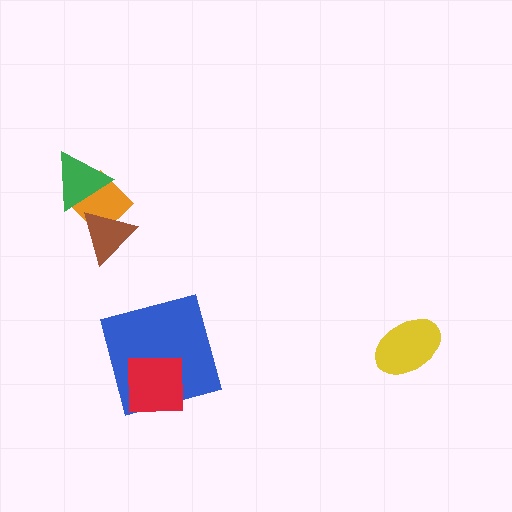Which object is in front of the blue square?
The red square is in front of the blue square.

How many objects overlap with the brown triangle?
1 object overlaps with the brown triangle.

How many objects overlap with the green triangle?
1 object overlaps with the green triangle.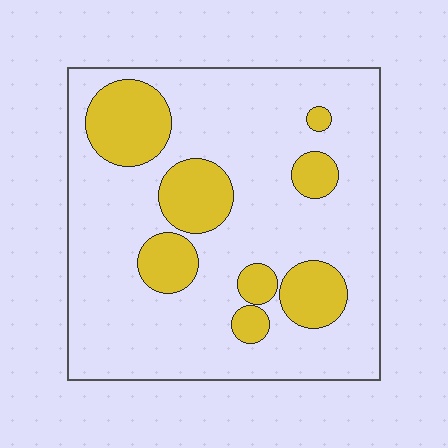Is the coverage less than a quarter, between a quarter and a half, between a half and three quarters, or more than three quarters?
Less than a quarter.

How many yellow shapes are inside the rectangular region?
8.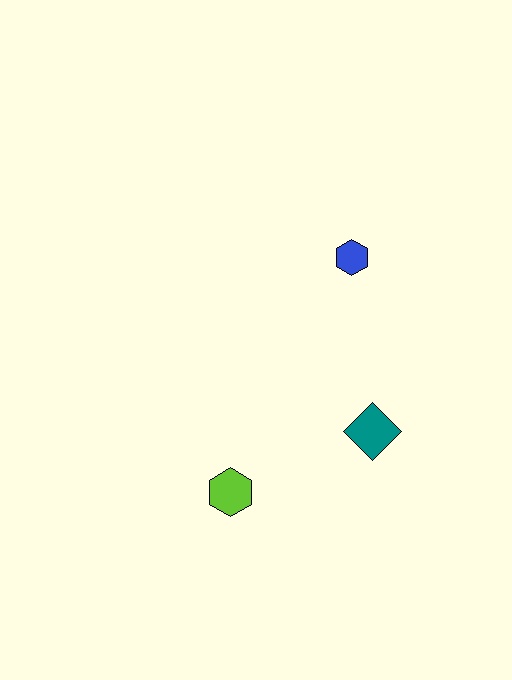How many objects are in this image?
There are 3 objects.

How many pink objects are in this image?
There are no pink objects.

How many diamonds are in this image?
There is 1 diamond.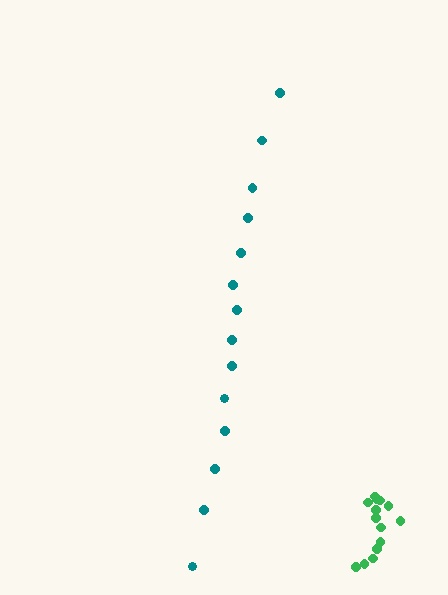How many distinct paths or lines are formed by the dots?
There are 2 distinct paths.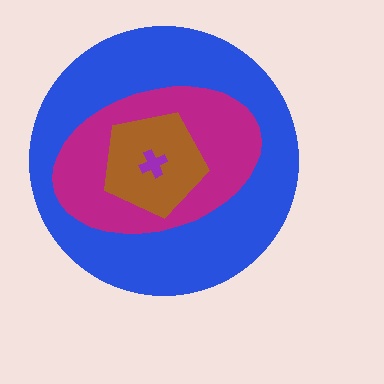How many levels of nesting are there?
4.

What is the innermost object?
The purple cross.